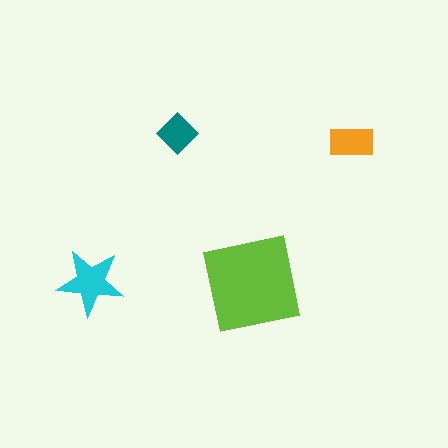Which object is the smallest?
The teal diamond.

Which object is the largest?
The lime square.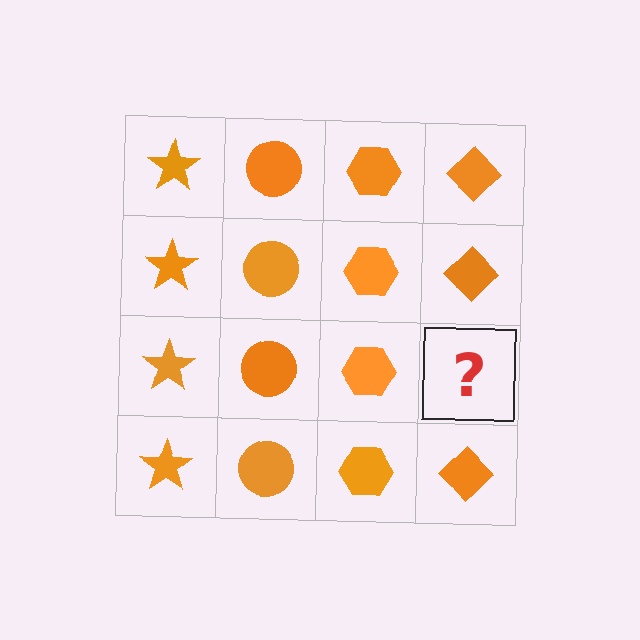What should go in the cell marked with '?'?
The missing cell should contain an orange diamond.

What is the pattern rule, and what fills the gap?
The rule is that each column has a consistent shape. The gap should be filled with an orange diamond.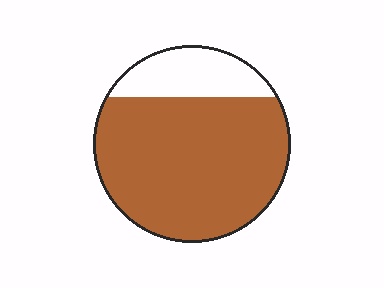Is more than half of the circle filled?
Yes.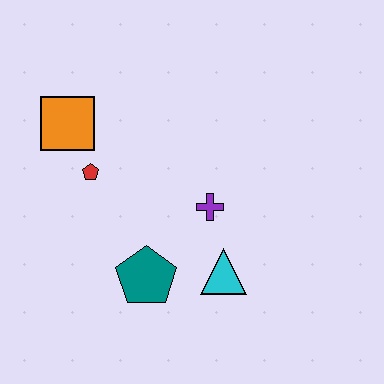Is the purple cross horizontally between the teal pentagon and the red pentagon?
No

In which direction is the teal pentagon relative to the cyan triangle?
The teal pentagon is to the left of the cyan triangle.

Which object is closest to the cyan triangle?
The purple cross is closest to the cyan triangle.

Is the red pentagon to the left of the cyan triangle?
Yes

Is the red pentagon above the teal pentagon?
Yes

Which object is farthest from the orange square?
The cyan triangle is farthest from the orange square.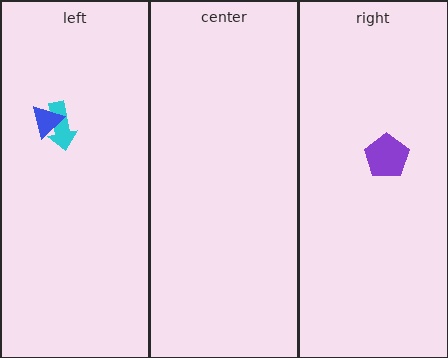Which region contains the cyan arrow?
The left region.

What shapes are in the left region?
The cyan arrow, the blue triangle.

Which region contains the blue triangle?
The left region.